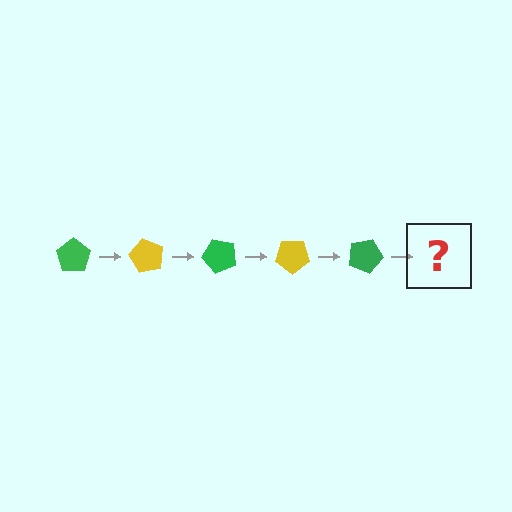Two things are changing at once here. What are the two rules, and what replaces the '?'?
The two rules are that it rotates 60 degrees each step and the color cycles through green and yellow. The '?' should be a yellow pentagon, rotated 300 degrees from the start.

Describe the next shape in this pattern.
It should be a yellow pentagon, rotated 300 degrees from the start.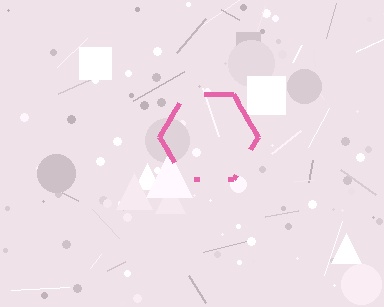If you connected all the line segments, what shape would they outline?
They would outline a hexagon.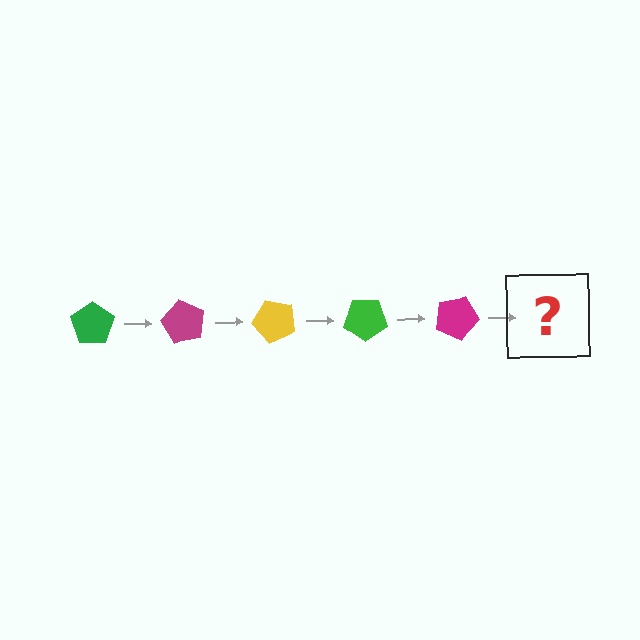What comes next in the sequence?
The next element should be a yellow pentagon, rotated 300 degrees from the start.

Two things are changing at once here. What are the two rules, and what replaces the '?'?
The two rules are that it rotates 60 degrees each step and the color cycles through green, magenta, and yellow. The '?' should be a yellow pentagon, rotated 300 degrees from the start.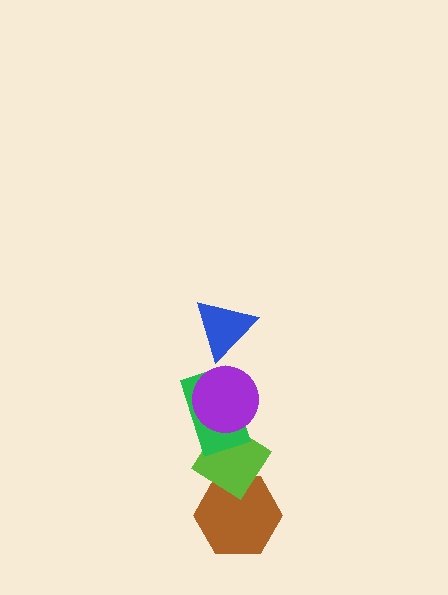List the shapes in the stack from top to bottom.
From top to bottom: the blue triangle, the purple circle, the green rectangle, the lime diamond, the brown hexagon.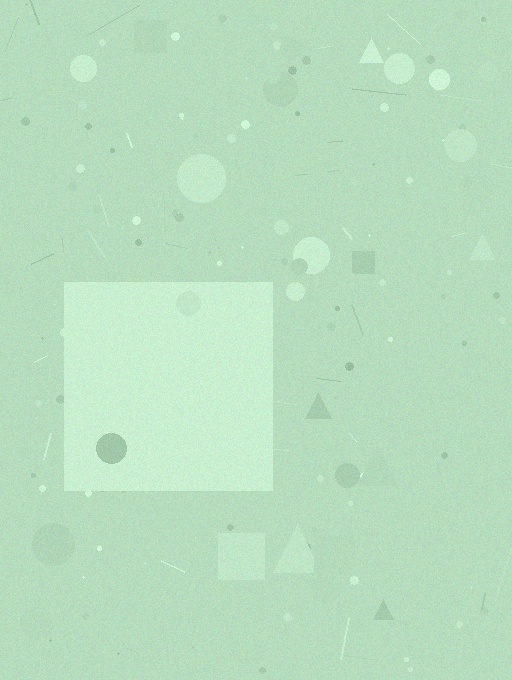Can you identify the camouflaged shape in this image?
The camouflaged shape is a square.